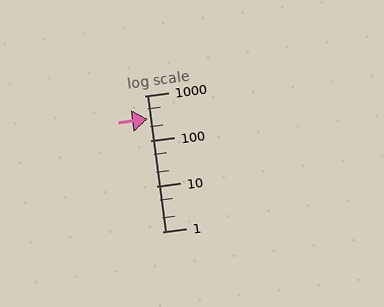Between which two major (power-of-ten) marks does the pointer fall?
The pointer is between 100 and 1000.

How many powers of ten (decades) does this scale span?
The scale spans 3 decades, from 1 to 1000.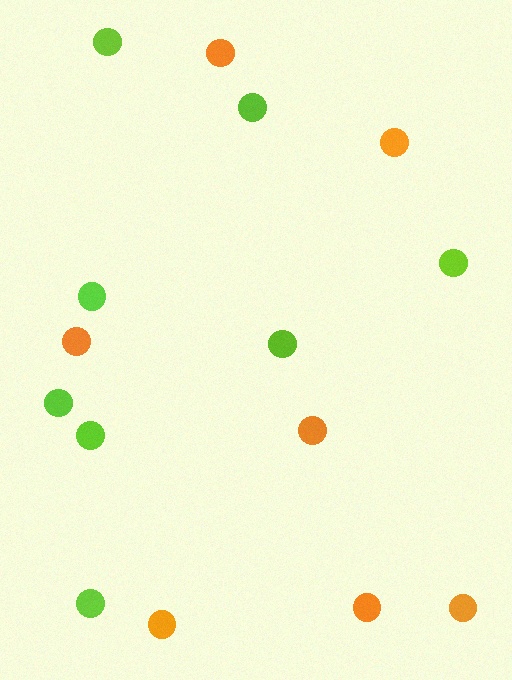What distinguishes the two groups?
There are 2 groups: one group of lime circles (8) and one group of orange circles (7).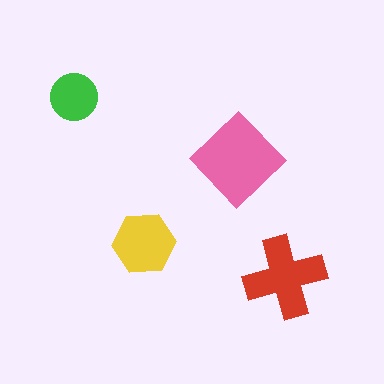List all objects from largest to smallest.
The pink diamond, the red cross, the yellow hexagon, the green circle.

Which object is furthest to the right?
The red cross is rightmost.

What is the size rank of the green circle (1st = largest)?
4th.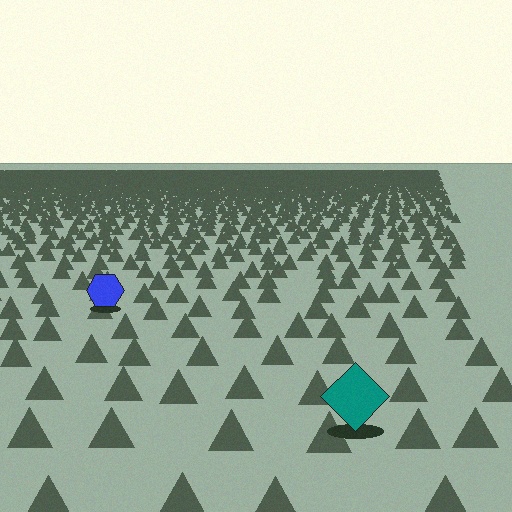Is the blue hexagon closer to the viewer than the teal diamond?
No. The teal diamond is closer — you can tell from the texture gradient: the ground texture is coarser near it.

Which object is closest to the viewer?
The teal diamond is closest. The texture marks near it are larger and more spread out.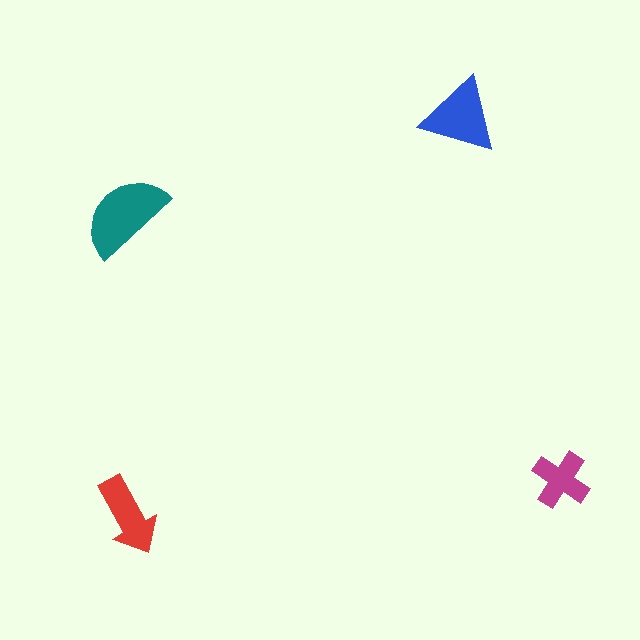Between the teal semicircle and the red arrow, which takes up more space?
The teal semicircle.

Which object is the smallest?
The magenta cross.